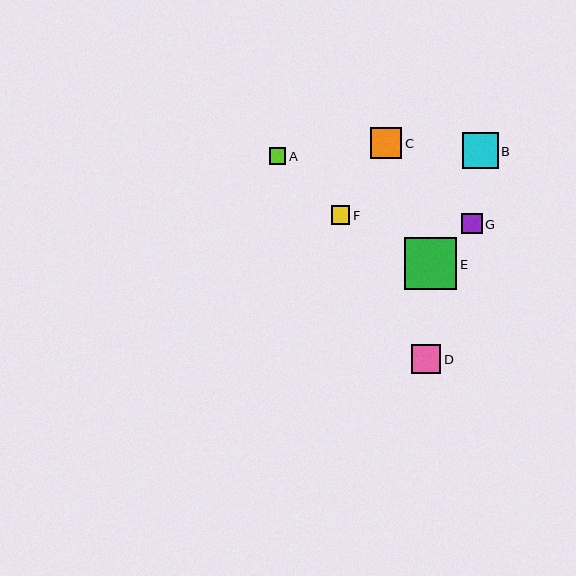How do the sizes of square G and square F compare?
Square G and square F are approximately the same size.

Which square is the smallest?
Square A is the smallest with a size of approximately 17 pixels.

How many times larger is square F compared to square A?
Square F is approximately 1.1 times the size of square A.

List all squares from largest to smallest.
From largest to smallest: E, B, C, D, G, F, A.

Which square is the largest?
Square E is the largest with a size of approximately 52 pixels.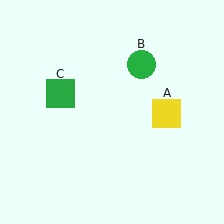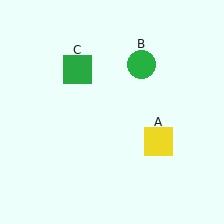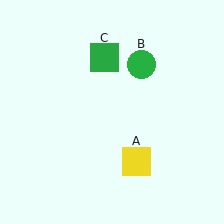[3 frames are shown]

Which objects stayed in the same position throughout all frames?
Green circle (object B) remained stationary.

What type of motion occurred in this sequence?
The yellow square (object A), green square (object C) rotated clockwise around the center of the scene.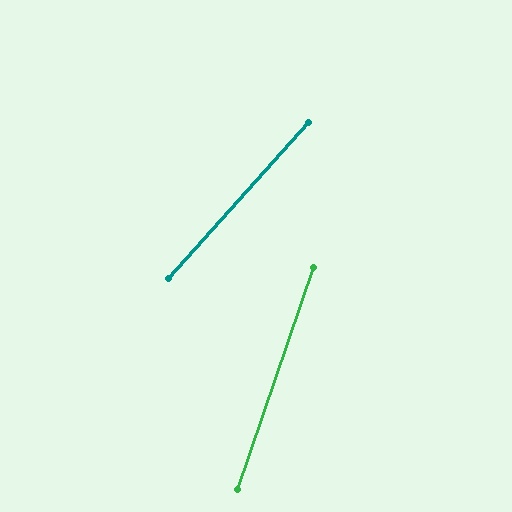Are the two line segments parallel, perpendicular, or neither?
Neither parallel nor perpendicular — they differ by about 23°.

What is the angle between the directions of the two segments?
Approximately 23 degrees.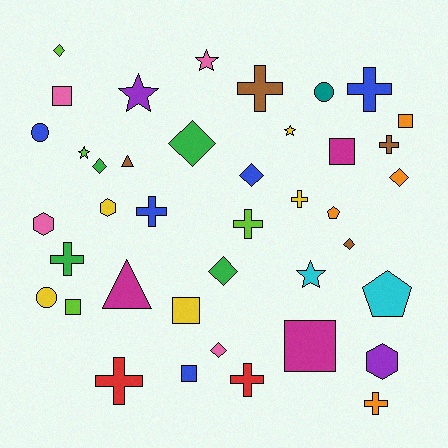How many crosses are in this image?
There are 10 crosses.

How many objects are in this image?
There are 40 objects.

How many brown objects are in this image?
There are 4 brown objects.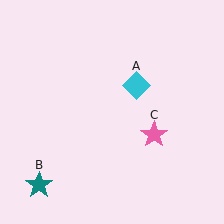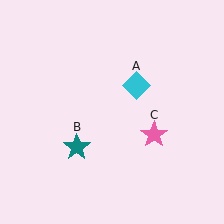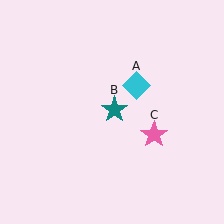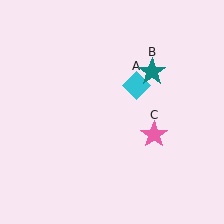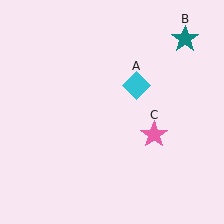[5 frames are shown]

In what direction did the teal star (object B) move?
The teal star (object B) moved up and to the right.